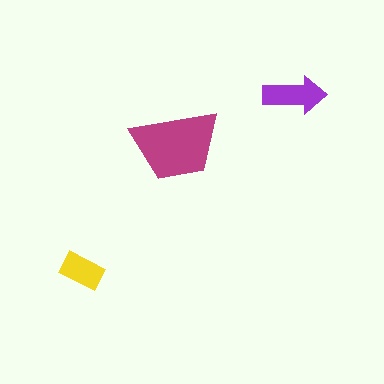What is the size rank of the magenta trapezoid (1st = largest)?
1st.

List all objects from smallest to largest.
The yellow rectangle, the purple arrow, the magenta trapezoid.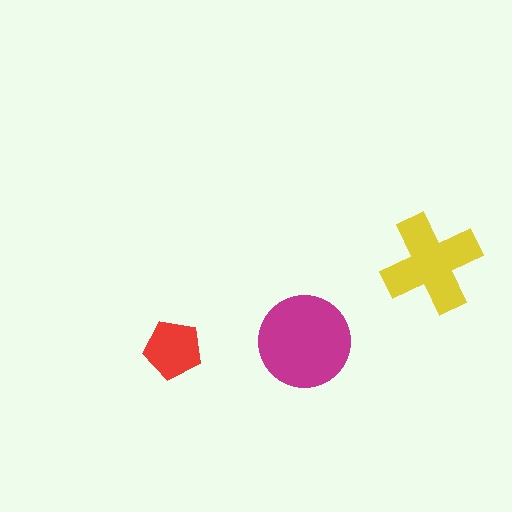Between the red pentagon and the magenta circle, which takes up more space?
The magenta circle.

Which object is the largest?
The magenta circle.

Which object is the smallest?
The red pentagon.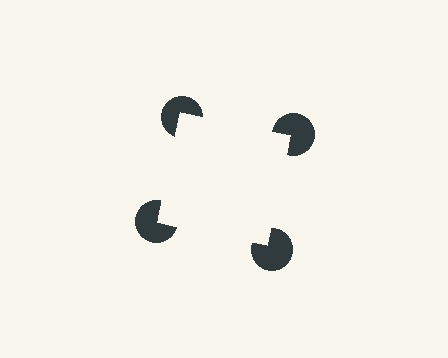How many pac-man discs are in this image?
There are 4 — one at each vertex of the illusory square.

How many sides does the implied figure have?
4 sides.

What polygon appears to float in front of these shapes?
An illusory square — its edges are inferred from the aligned wedge cuts in the pac-man discs, not physically drawn.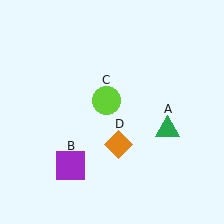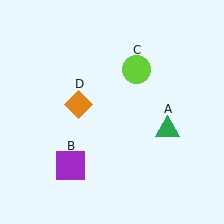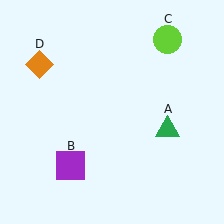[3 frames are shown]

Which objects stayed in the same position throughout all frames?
Green triangle (object A) and purple square (object B) remained stationary.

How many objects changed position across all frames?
2 objects changed position: lime circle (object C), orange diamond (object D).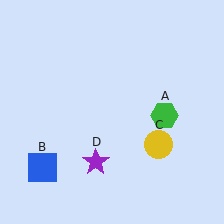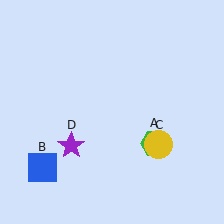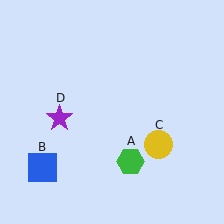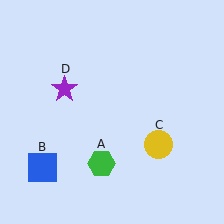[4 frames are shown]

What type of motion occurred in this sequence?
The green hexagon (object A), purple star (object D) rotated clockwise around the center of the scene.